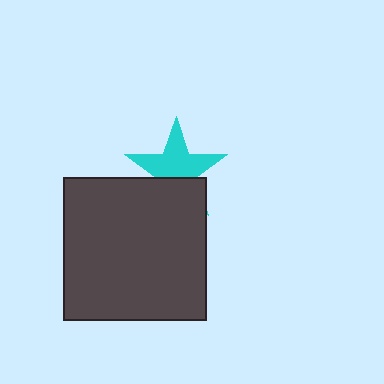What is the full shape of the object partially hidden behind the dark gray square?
The partially hidden object is a cyan star.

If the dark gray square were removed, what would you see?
You would see the complete cyan star.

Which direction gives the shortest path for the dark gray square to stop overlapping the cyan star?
Moving down gives the shortest separation.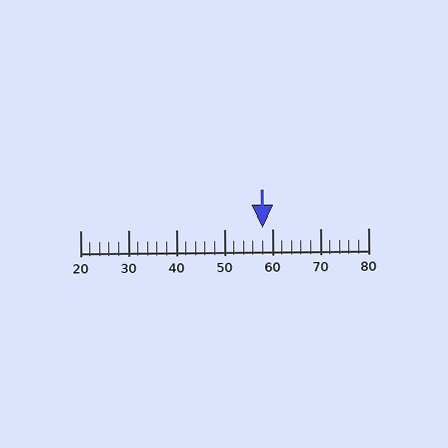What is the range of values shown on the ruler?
The ruler shows values from 20 to 80.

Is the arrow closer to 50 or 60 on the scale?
The arrow is closer to 60.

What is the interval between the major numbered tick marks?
The major tick marks are spaced 10 units apart.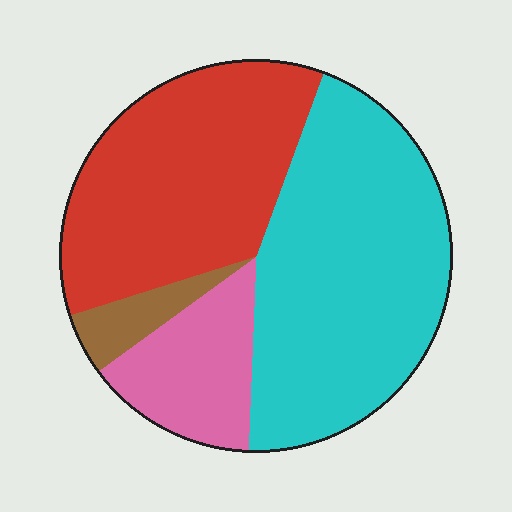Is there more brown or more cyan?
Cyan.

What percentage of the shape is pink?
Pink takes up about one eighth (1/8) of the shape.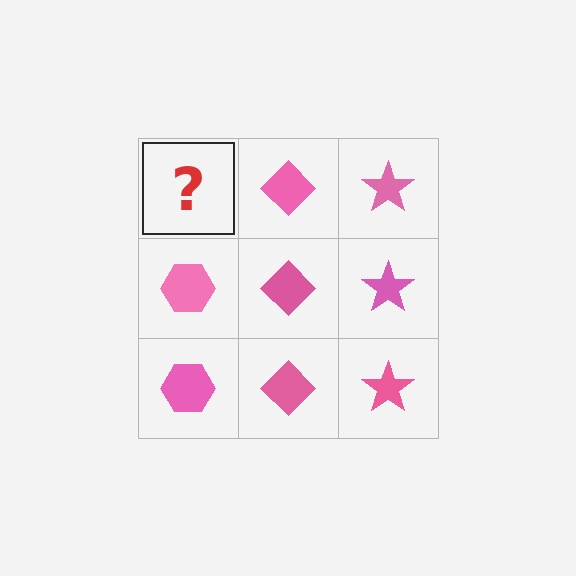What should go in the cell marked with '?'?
The missing cell should contain a pink hexagon.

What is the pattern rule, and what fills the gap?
The rule is that each column has a consistent shape. The gap should be filled with a pink hexagon.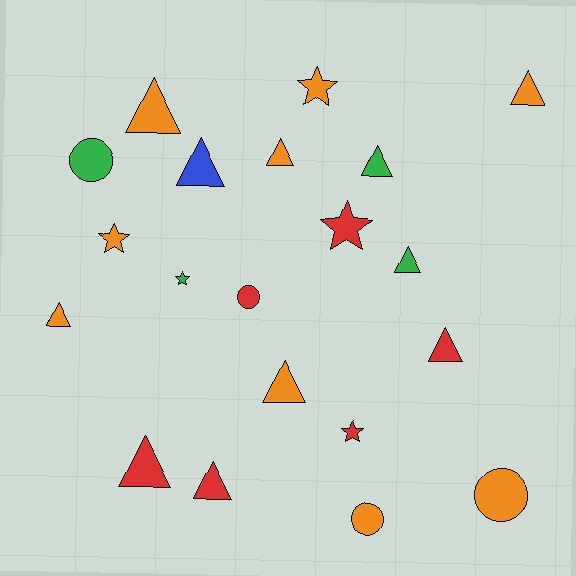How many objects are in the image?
There are 20 objects.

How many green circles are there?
There is 1 green circle.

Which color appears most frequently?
Orange, with 9 objects.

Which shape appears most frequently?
Triangle, with 11 objects.